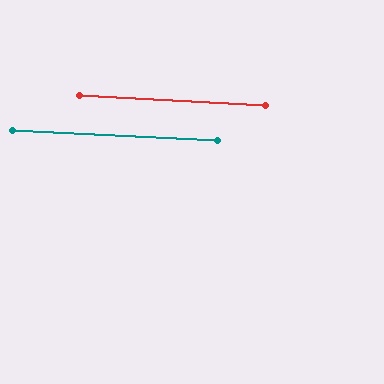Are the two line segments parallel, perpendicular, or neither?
Parallel — their directions differ by only 0.2°.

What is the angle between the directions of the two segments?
Approximately 0 degrees.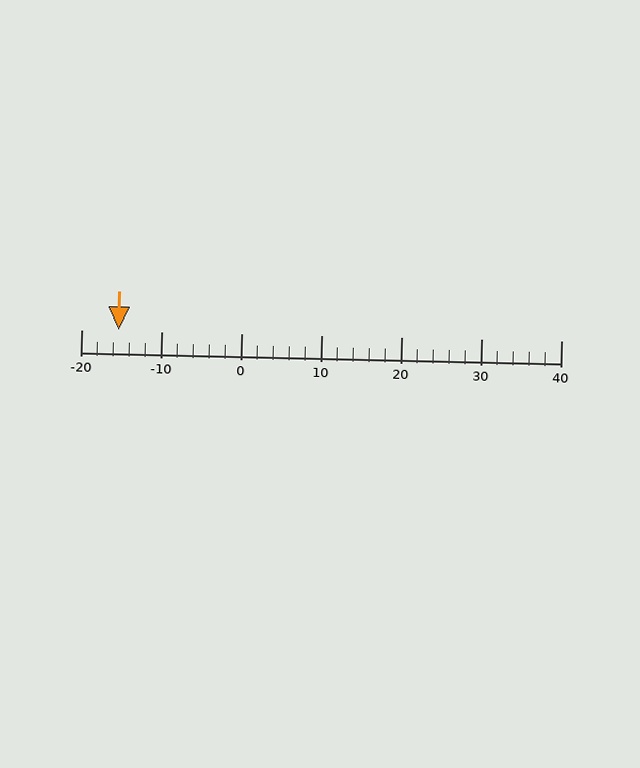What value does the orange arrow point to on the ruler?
The orange arrow points to approximately -15.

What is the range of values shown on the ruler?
The ruler shows values from -20 to 40.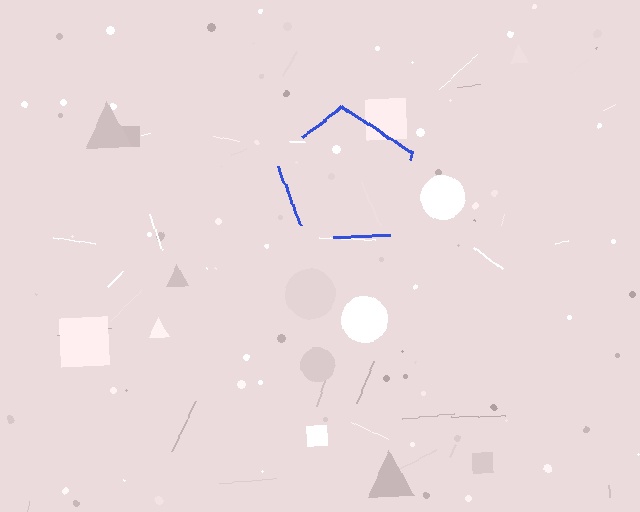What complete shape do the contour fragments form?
The contour fragments form a pentagon.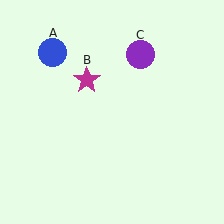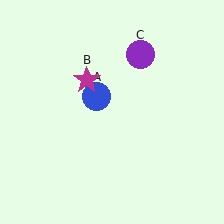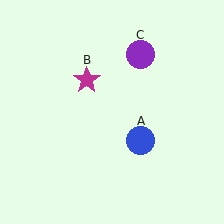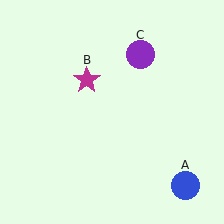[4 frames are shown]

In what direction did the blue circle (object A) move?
The blue circle (object A) moved down and to the right.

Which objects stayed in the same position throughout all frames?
Magenta star (object B) and purple circle (object C) remained stationary.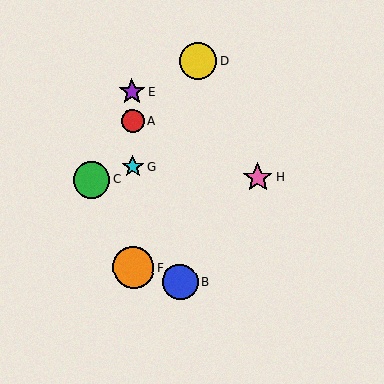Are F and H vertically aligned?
No, F is at x≈133 and H is at x≈258.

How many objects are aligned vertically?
4 objects (A, E, F, G) are aligned vertically.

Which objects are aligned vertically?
Objects A, E, F, G are aligned vertically.